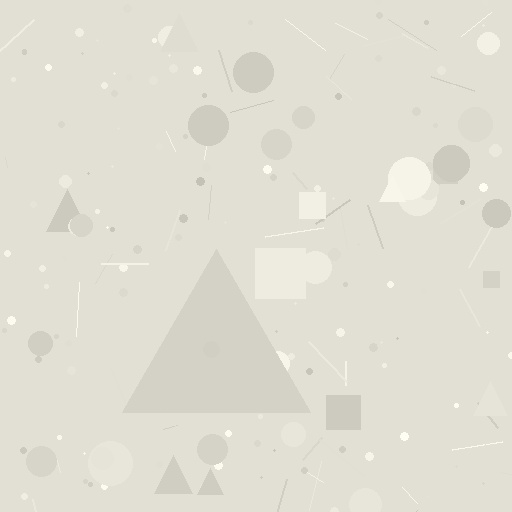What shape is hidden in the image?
A triangle is hidden in the image.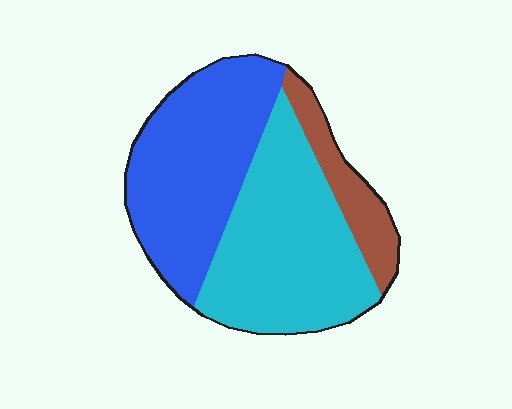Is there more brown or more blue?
Blue.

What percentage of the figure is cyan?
Cyan covers roughly 45% of the figure.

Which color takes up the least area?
Brown, at roughly 15%.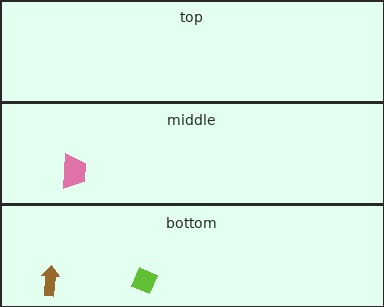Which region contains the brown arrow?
The bottom region.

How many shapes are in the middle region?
1.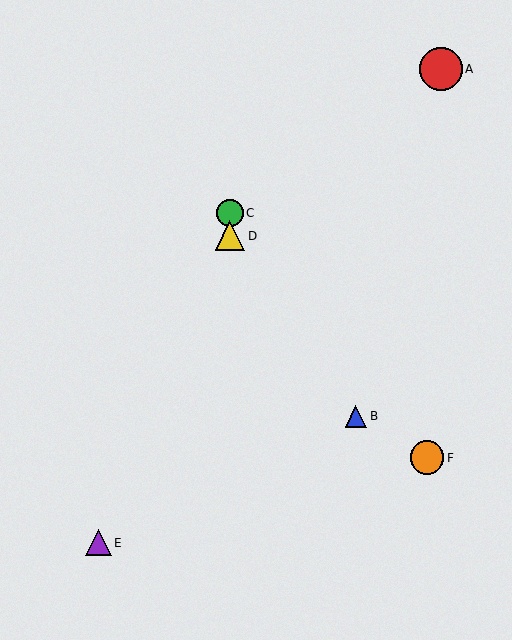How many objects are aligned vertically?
2 objects (C, D) are aligned vertically.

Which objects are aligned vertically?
Objects C, D are aligned vertically.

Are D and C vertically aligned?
Yes, both are at x≈230.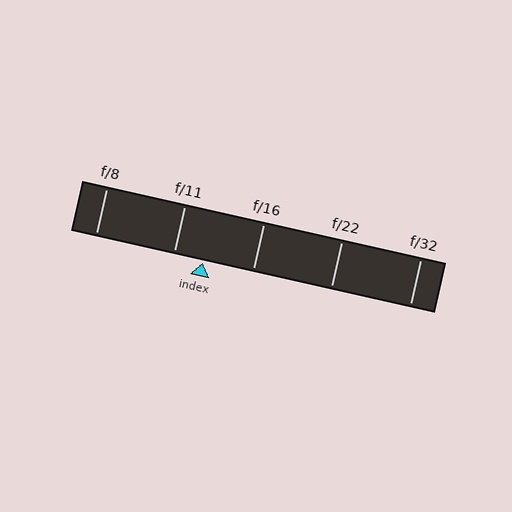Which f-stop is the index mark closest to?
The index mark is closest to f/11.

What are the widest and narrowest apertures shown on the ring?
The widest aperture shown is f/8 and the narrowest is f/32.